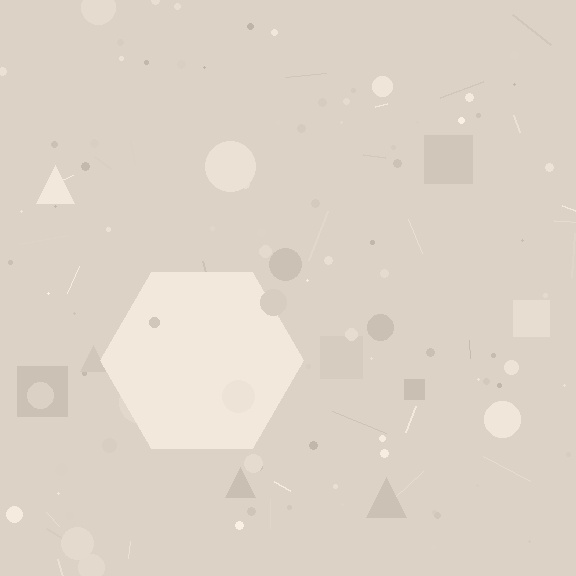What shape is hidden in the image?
A hexagon is hidden in the image.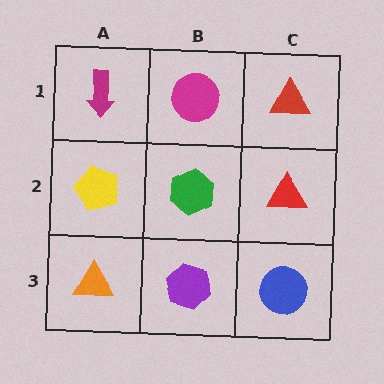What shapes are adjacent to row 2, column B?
A magenta circle (row 1, column B), a purple hexagon (row 3, column B), a yellow pentagon (row 2, column A), a red triangle (row 2, column C).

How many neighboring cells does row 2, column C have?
3.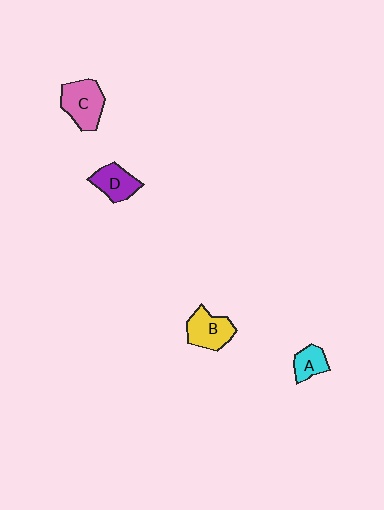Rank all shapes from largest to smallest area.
From largest to smallest: C (pink), B (yellow), D (purple), A (cyan).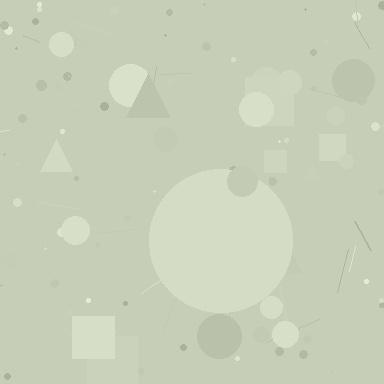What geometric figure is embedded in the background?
A circle is embedded in the background.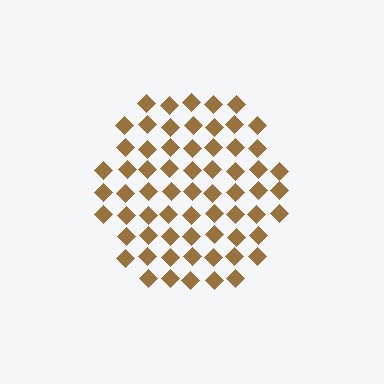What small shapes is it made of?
It is made of small diamonds.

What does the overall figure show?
The overall figure shows a hexagon.